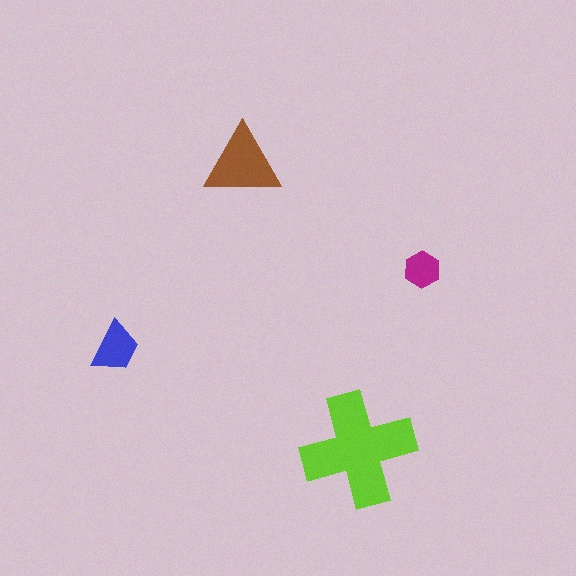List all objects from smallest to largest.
The magenta hexagon, the blue trapezoid, the brown triangle, the lime cross.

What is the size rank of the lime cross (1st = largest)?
1st.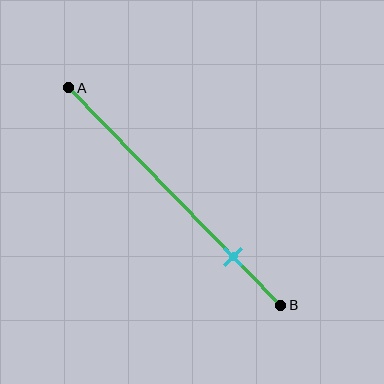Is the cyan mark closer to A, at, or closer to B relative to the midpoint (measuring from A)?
The cyan mark is closer to point B than the midpoint of segment AB.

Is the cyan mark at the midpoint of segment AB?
No, the mark is at about 80% from A, not at the 50% midpoint.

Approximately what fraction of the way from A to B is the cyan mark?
The cyan mark is approximately 80% of the way from A to B.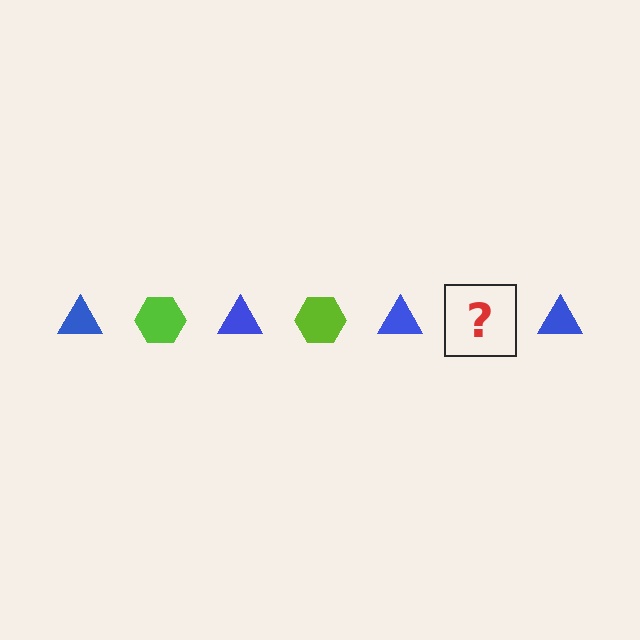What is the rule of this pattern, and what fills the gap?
The rule is that the pattern alternates between blue triangle and lime hexagon. The gap should be filled with a lime hexagon.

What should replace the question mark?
The question mark should be replaced with a lime hexagon.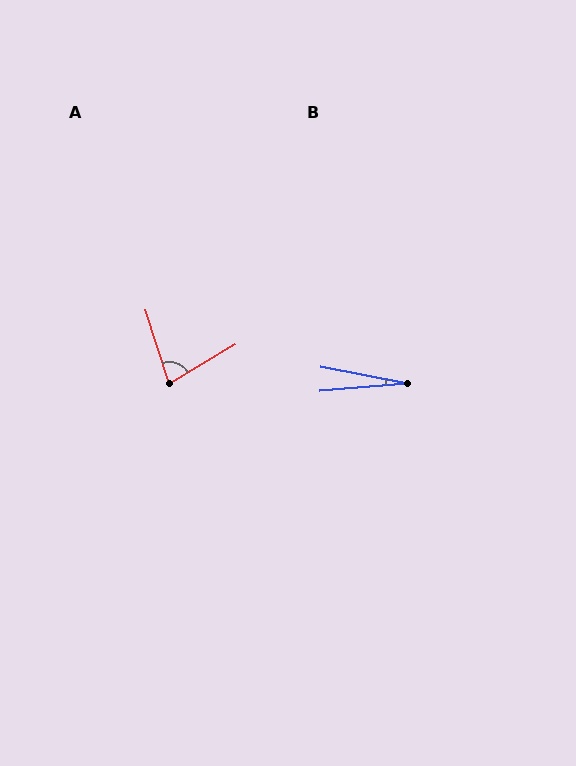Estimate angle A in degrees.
Approximately 77 degrees.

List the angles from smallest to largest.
B (15°), A (77°).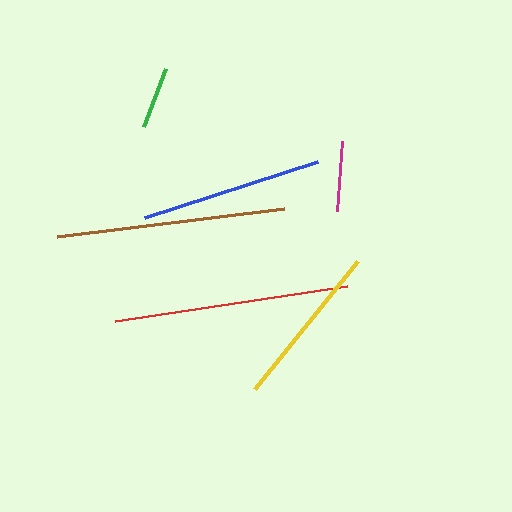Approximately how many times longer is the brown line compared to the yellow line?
The brown line is approximately 1.4 times the length of the yellow line.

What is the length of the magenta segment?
The magenta segment is approximately 69 pixels long.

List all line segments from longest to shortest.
From longest to shortest: red, brown, blue, yellow, magenta, green.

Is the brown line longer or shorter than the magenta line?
The brown line is longer than the magenta line.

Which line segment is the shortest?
The green line is the shortest at approximately 62 pixels.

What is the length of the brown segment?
The brown segment is approximately 229 pixels long.